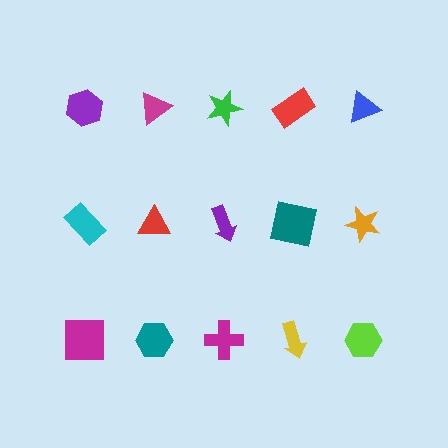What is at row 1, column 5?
A blue triangle.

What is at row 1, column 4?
A red rectangle.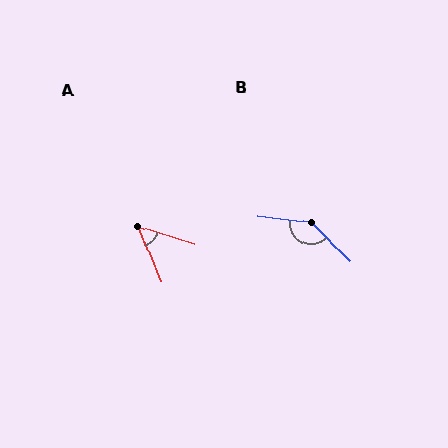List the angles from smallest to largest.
A (50°), B (141°).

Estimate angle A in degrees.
Approximately 50 degrees.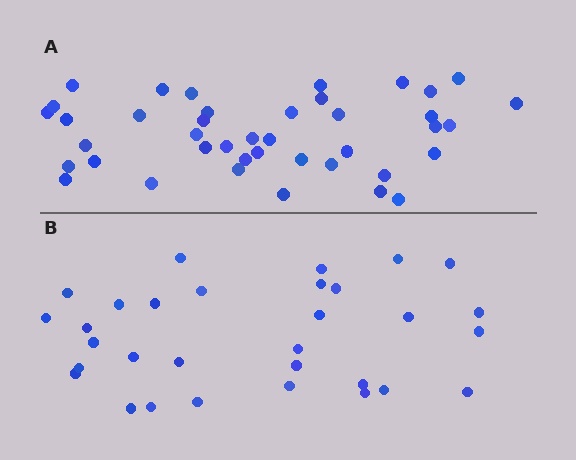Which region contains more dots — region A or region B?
Region A (the top region) has more dots.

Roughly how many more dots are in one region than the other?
Region A has roughly 10 or so more dots than region B.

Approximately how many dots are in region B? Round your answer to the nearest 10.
About 30 dots. (The exact count is 31, which rounds to 30.)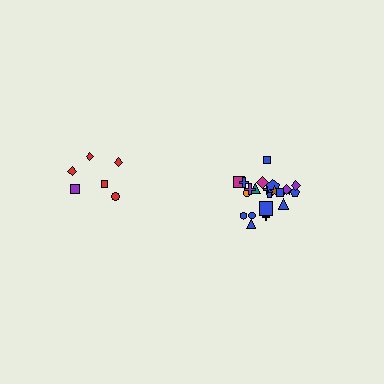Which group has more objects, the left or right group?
The right group.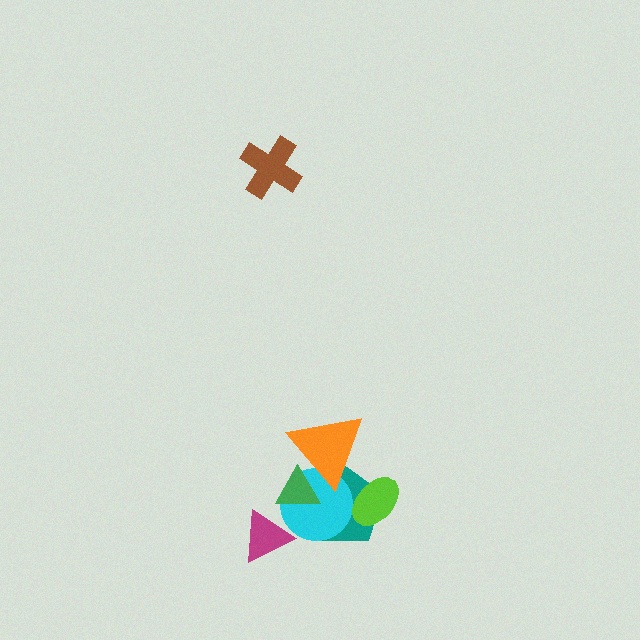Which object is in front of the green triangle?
The orange triangle is in front of the green triangle.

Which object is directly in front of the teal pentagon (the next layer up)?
The cyan circle is directly in front of the teal pentagon.